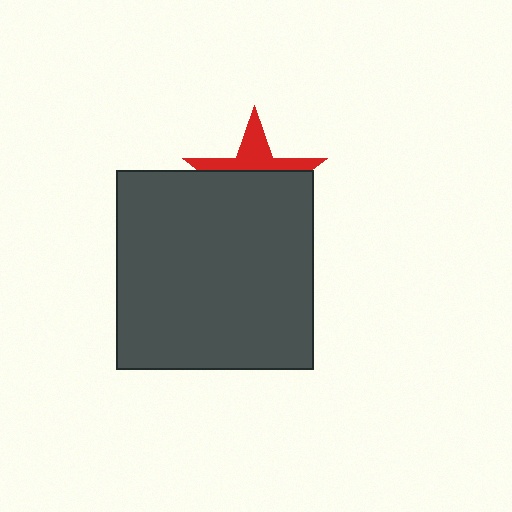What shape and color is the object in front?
The object in front is a dark gray rectangle.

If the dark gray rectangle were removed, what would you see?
You would see the complete red star.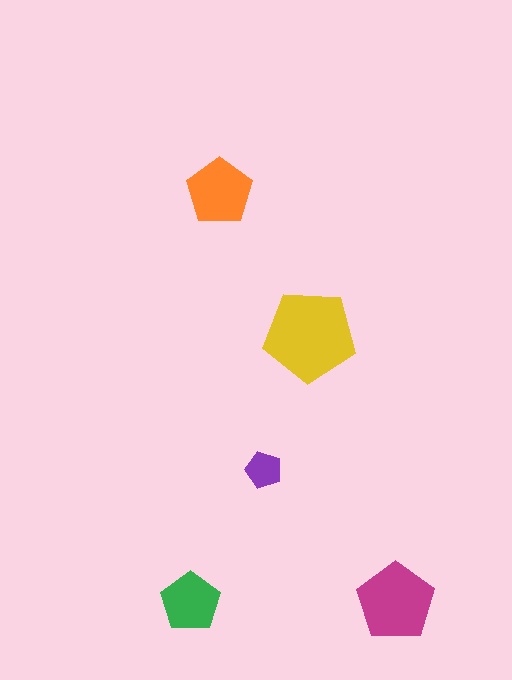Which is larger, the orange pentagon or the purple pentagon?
The orange one.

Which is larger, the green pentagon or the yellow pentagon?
The yellow one.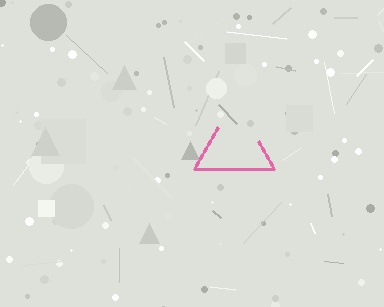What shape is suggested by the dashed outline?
The dashed outline suggests a triangle.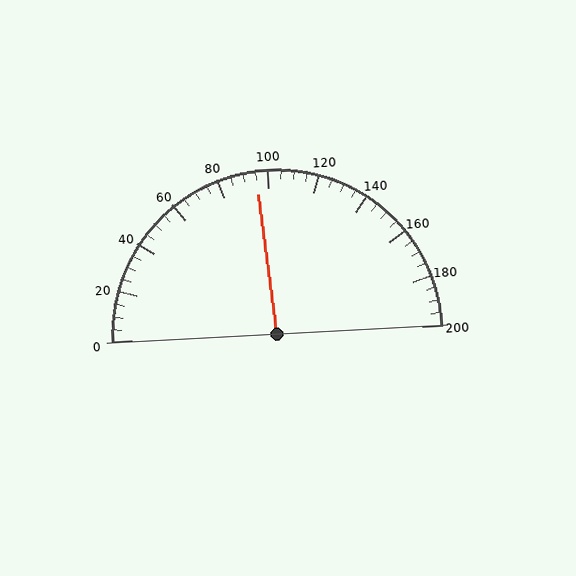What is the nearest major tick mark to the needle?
The nearest major tick mark is 100.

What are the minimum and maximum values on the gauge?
The gauge ranges from 0 to 200.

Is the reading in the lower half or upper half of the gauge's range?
The reading is in the lower half of the range (0 to 200).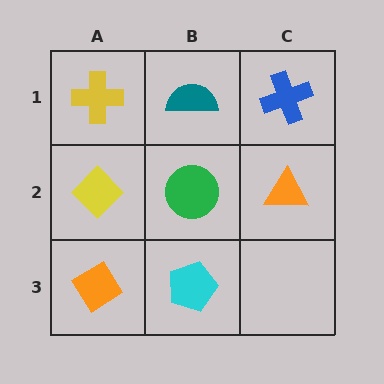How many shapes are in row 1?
3 shapes.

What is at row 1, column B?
A teal semicircle.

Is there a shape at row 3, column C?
No, that cell is empty.